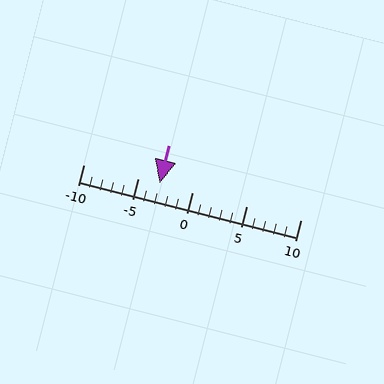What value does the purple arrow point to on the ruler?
The purple arrow points to approximately -3.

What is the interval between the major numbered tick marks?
The major tick marks are spaced 5 units apart.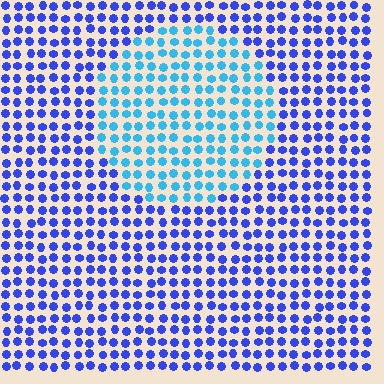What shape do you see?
I see a circle.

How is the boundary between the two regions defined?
The boundary is defined purely by a slight shift in hue (about 39 degrees). Spacing, size, and orientation are identical on both sides.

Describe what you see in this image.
The image is filled with small blue elements in a uniform arrangement. A circle-shaped region is visible where the elements are tinted to a slightly different hue, forming a subtle color boundary.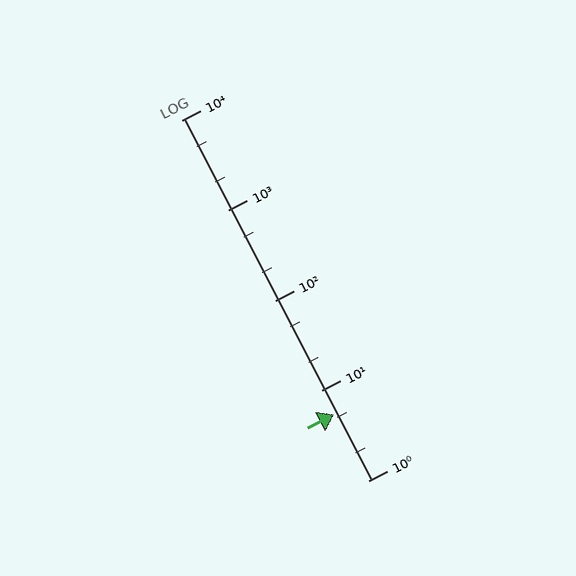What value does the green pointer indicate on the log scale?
The pointer indicates approximately 5.4.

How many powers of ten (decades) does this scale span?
The scale spans 4 decades, from 1 to 10000.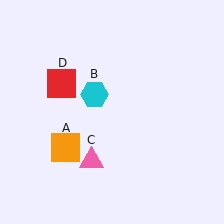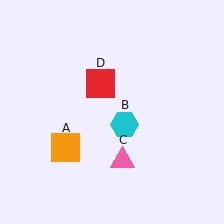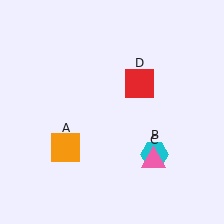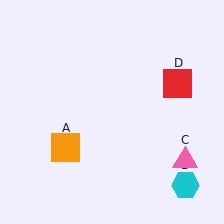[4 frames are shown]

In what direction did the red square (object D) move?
The red square (object D) moved right.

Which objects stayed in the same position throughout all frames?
Orange square (object A) remained stationary.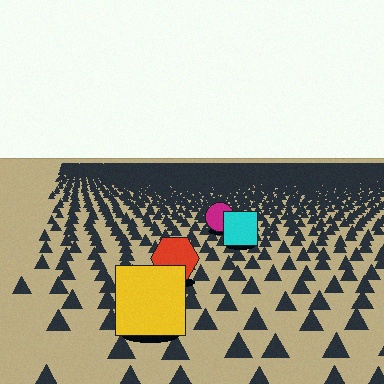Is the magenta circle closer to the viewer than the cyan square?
No. The cyan square is closer — you can tell from the texture gradient: the ground texture is coarser near it.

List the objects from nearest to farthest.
From nearest to farthest: the yellow square, the red hexagon, the cyan square, the magenta circle.